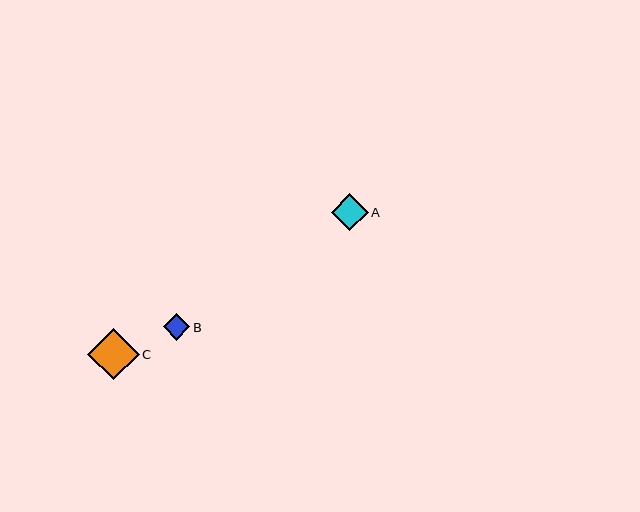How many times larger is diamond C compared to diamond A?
Diamond C is approximately 1.4 times the size of diamond A.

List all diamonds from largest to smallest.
From largest to smallest: C, A, B.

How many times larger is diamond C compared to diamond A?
Diamond C is approximately 1.4 times the size of diamond A.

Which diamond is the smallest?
Diamond B is the smallest with a size of approximately 27 pixels.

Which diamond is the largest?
Diamond C is the largest with a size of approximately 52 pixels.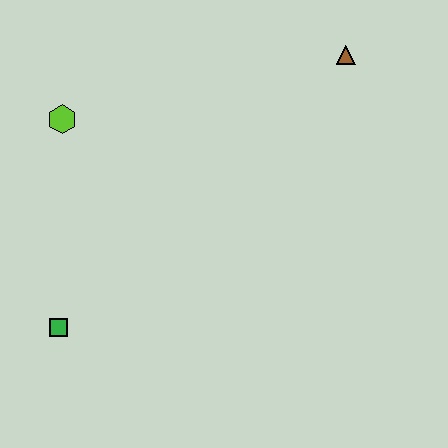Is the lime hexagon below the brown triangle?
Yes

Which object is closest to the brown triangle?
The lime hexagon is closest to the brown triangle.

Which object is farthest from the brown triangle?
The green square is farthest from the brown triangle.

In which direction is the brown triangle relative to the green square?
The brown triangle is to the right of the green square.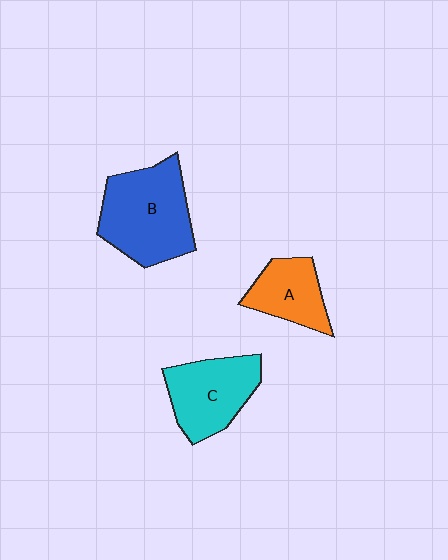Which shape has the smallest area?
Shape A (orange).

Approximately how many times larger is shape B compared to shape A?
Approximately 1.8 times.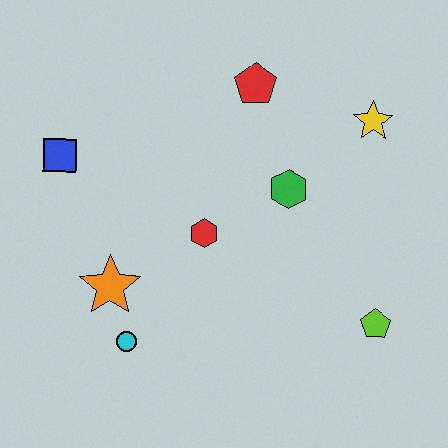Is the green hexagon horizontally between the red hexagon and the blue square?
No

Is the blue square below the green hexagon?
No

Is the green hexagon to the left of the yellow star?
Yes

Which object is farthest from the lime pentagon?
The blue square is farthest from the lime pentagon.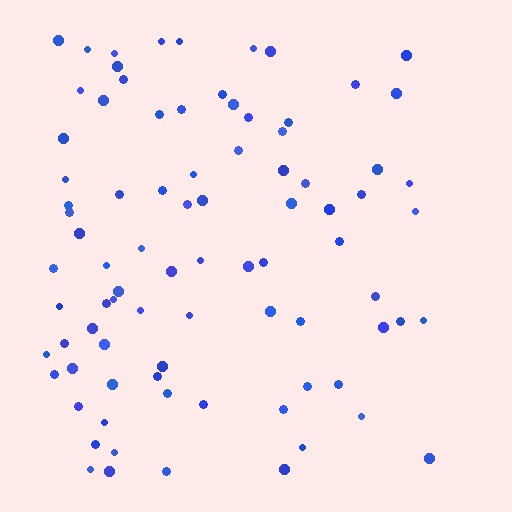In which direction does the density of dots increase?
From right to left, with the left side densest.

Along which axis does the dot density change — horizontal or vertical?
Horizontal.